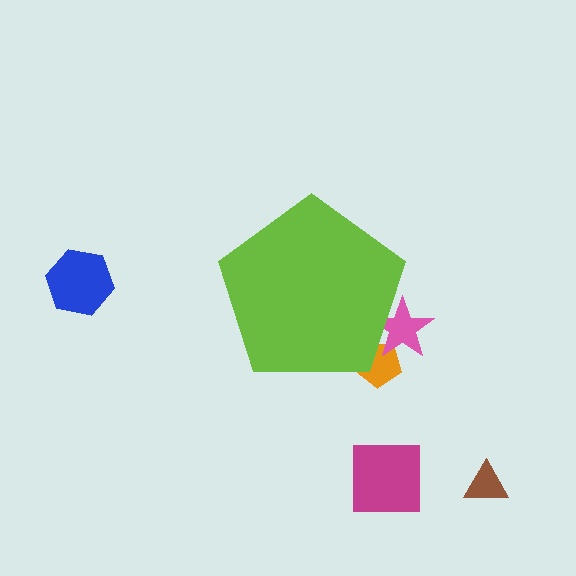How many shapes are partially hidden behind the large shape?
2 shapes are partially hidden.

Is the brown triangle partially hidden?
No, the brown triangle is fully visible.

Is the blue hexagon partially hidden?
No, the blue hexagon is fully visible.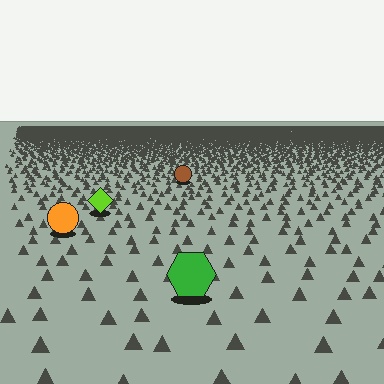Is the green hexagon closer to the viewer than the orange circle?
Yes. The green hexagon is closer — you can tell from the texture gradient: the ground texture is coarser near it.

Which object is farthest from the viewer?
The brown circle is farthest from the viewer. It appears smaller and the ground texture around it is denser.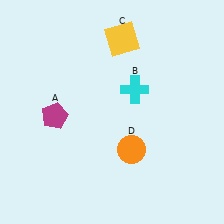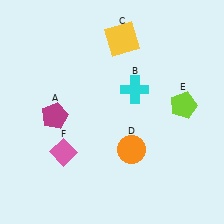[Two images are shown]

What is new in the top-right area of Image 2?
A lime pentagon (E) was added in the top-right area of Image 2.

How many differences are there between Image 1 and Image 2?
There are 2 differences between the two images.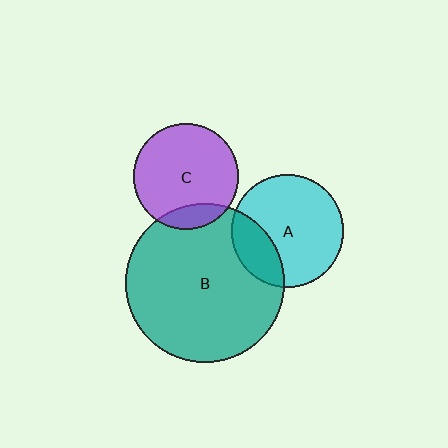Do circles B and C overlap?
Yes.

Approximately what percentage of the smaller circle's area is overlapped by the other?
Approximately 15%.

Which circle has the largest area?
Circle B (teal).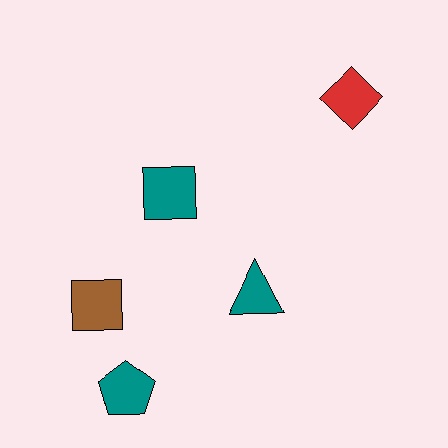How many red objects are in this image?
There is 1 red object.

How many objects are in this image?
There are 5 objects.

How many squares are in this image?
There are 2 squares.